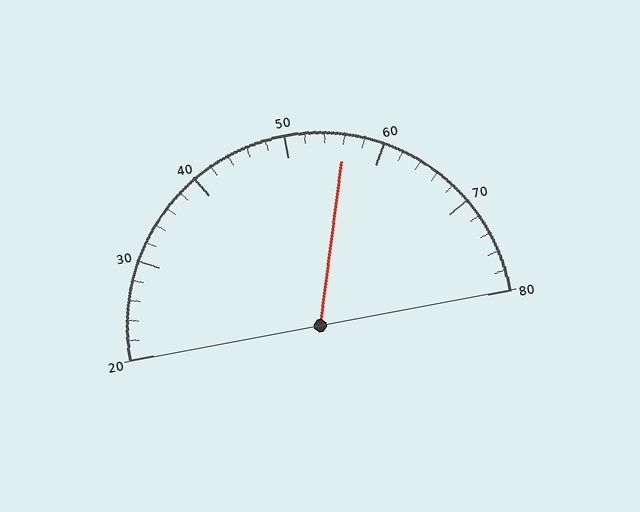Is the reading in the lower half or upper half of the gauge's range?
The reading is in the upper half of the range (20 to 80).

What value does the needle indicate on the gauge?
The needle indicates approximately 56.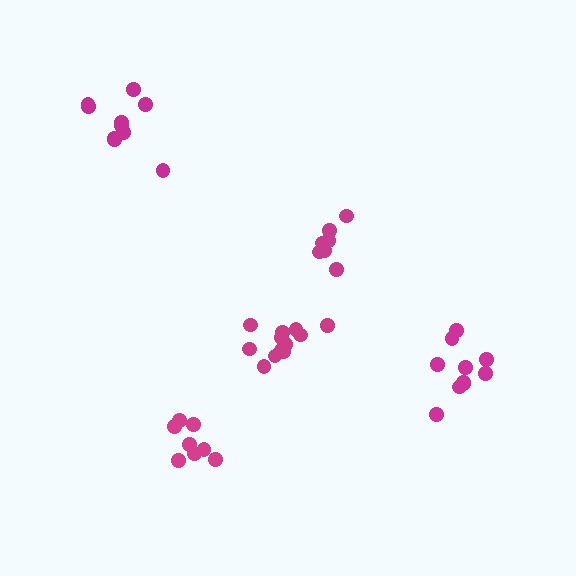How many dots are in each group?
Group 1: 8 dots, Group 2: 7 dots, Group 3: 10 dots, Group 4: 10 dots, Group 5: 12 dots (47 total).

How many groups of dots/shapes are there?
There are 5 groups.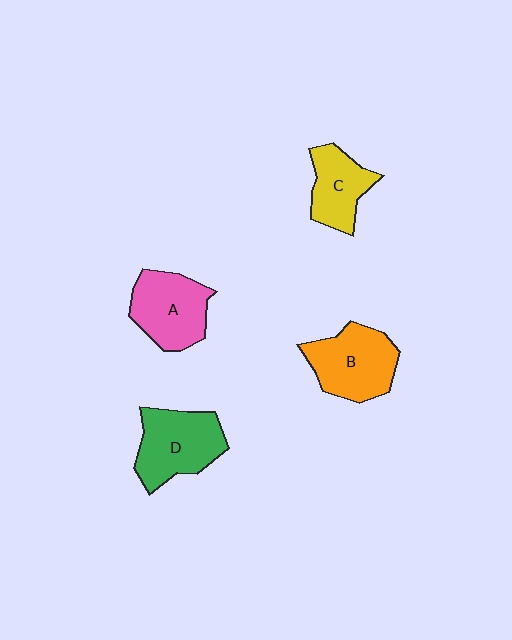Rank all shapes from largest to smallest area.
From largest to smallest: D (green), B (orange), A (pink), C (yellow).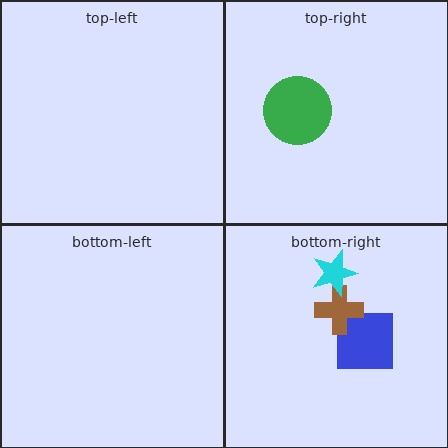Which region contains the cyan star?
The bottom-right region.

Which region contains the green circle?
The top-right region.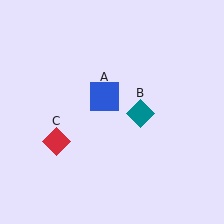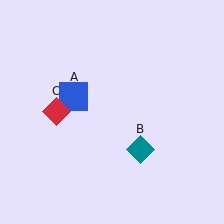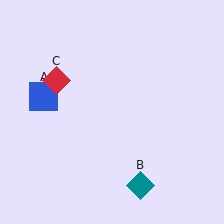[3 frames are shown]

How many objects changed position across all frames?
3 objects changed position: blue square (object A), teal diamond (object B), red diamond (object C).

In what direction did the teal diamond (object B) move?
The teal diamond (object B) moved down.